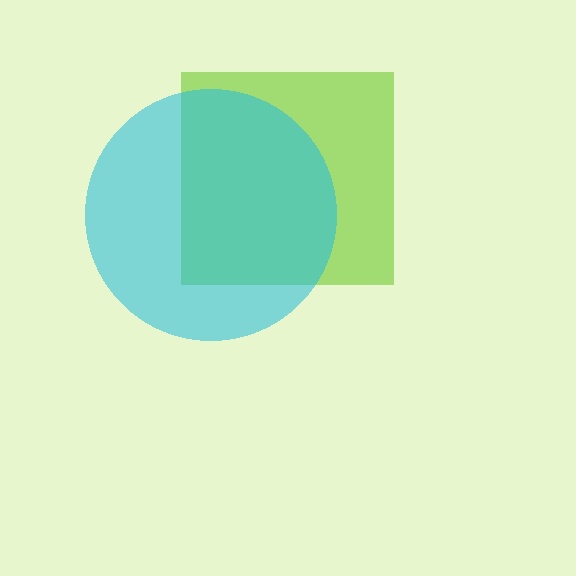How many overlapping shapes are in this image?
There are 2 overlapping shapes in the image.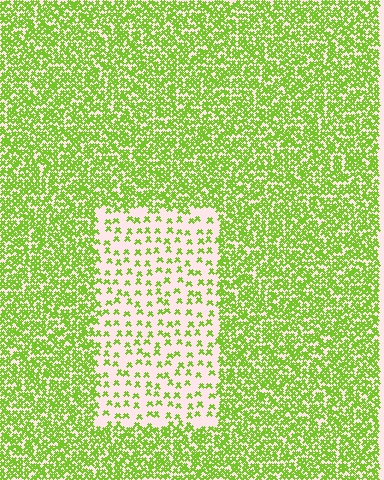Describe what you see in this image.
The image contains small lime elements arranged at two different densities. A rectangle-shaped region is visible where the elements are less densely packed than the surrounding area.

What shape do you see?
I see a rectangle.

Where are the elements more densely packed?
The elements are more densely packed outside the rectangle boundary.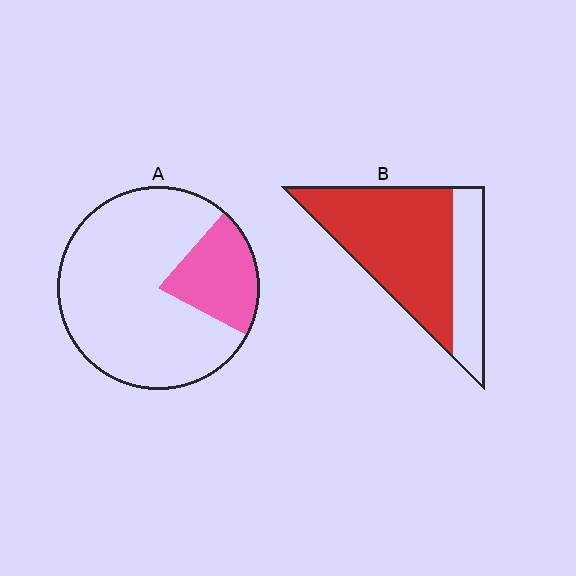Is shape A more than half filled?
No.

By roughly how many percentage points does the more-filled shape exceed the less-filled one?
By roughly 50 percentage points (B over A).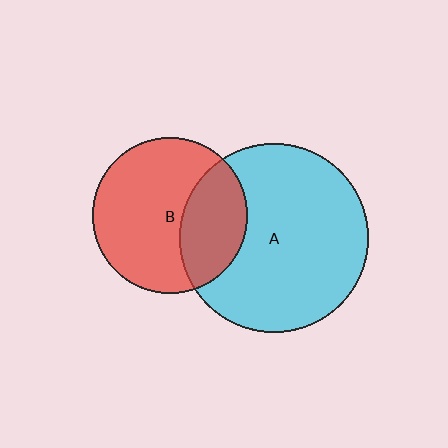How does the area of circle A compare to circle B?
Approximately 1.5 times.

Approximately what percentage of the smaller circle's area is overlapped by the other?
Approximately 35%.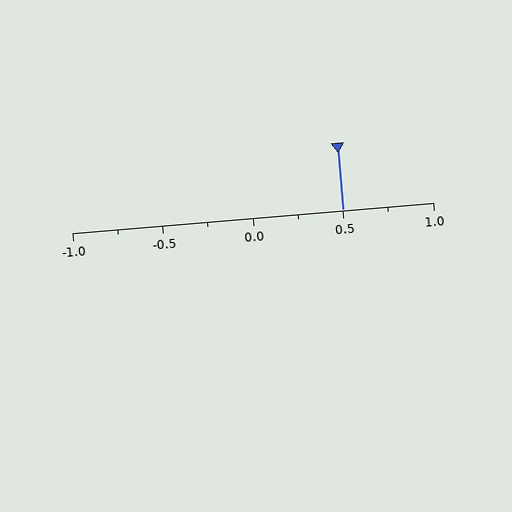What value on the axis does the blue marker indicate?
The marker indicates approximately 0.5.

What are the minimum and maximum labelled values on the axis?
The axis runs from -1.0 to 1.0.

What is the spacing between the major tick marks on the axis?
The major ticks are spaced 0.5 apart.